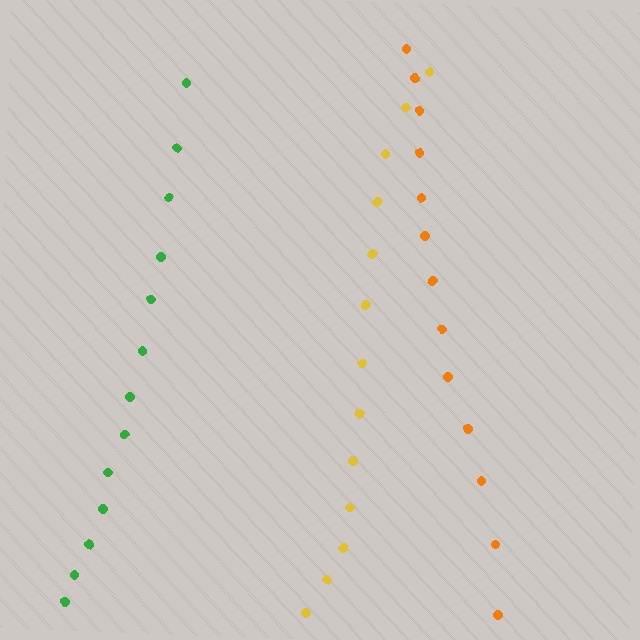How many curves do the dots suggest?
There are 3 distinct paths.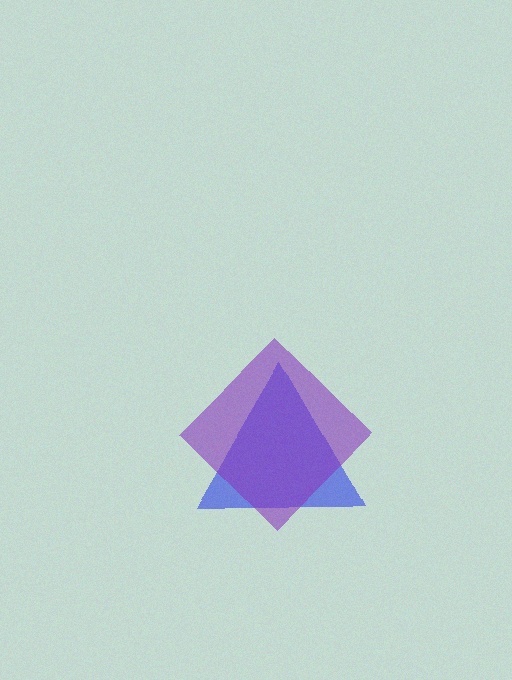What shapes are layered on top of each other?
The layered shapes are: a blue triangle, a purple diamond.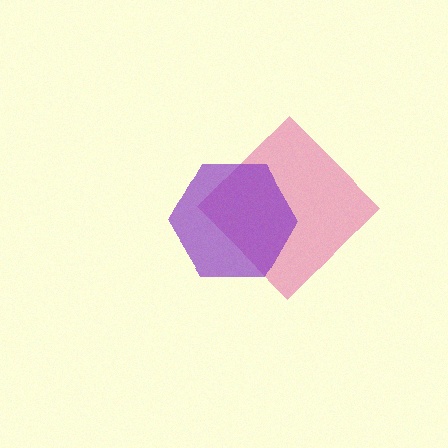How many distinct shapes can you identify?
There are 2 distinct shapes: a pink diamond, a purple hexagon.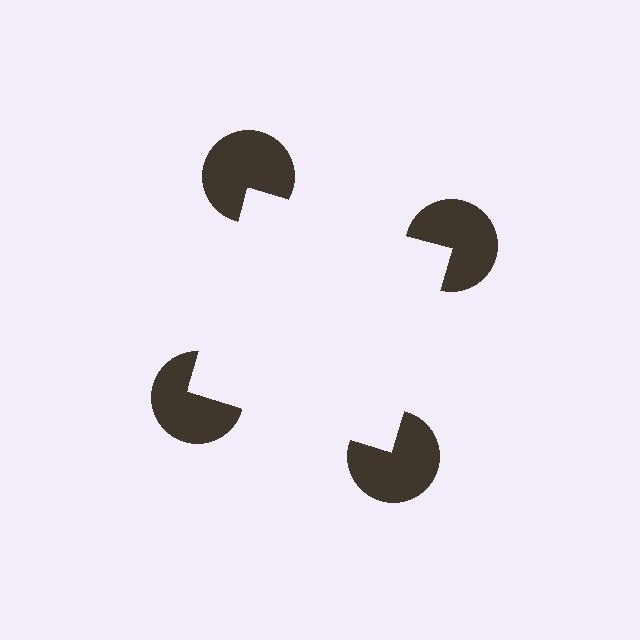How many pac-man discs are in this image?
There are 4 — one at each vertex of the illusory square.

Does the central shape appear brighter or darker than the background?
It typically appears slightly brighter than the background, even though no actual brightness change is drawn.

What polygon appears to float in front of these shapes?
An illusory square — its edges are inferred from the aligned wedge cuts in the pac-man discs, not physically drawn.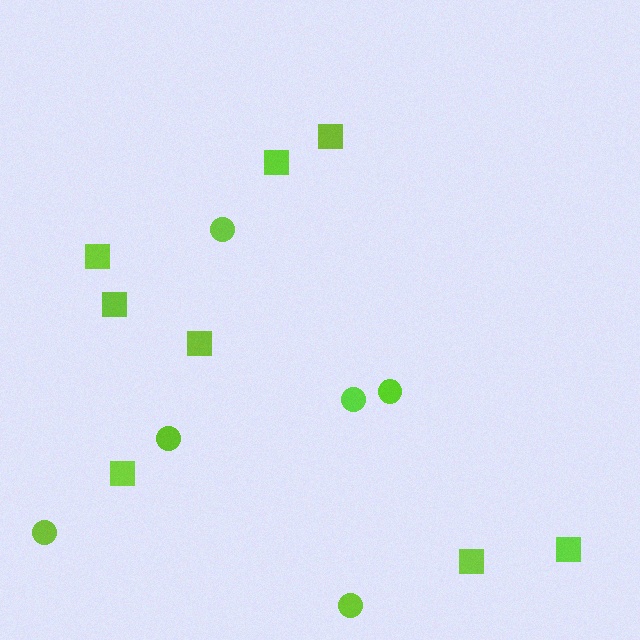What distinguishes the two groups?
There are 2 groups: one group of circles (6) and one group of squares (8).